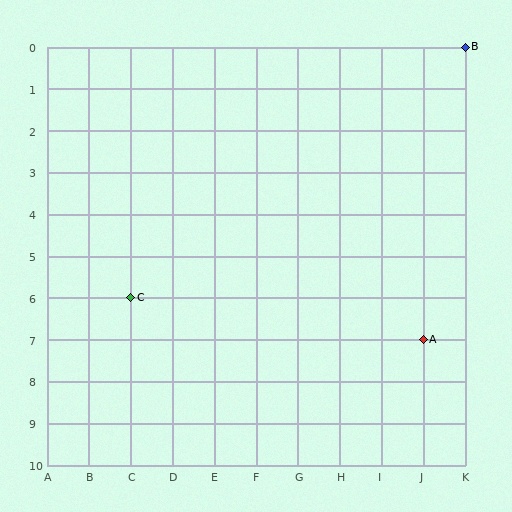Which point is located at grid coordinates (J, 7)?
Point A is at (J, 7).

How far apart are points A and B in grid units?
Points A and B are 1 column and 7 rows apart (about 7.1 grid units diagonally).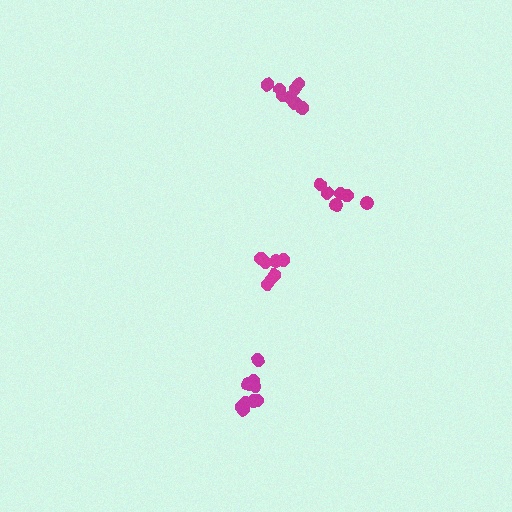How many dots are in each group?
Group 1: 7 dots, Group 2: 6 dots, Group 3: 9 dots, Group 4: 8 dots (30 total).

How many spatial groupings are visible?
There are 4 spatial groupings.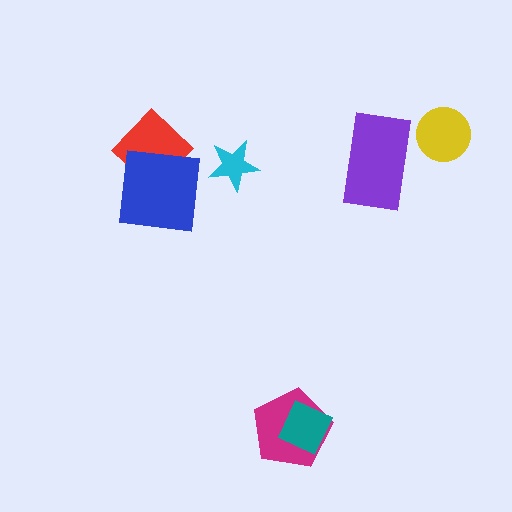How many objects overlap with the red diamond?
1 object overlaps with the red diamond.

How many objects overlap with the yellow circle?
0 objects overlap with the yellow circle.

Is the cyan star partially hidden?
No, no other shape covers it.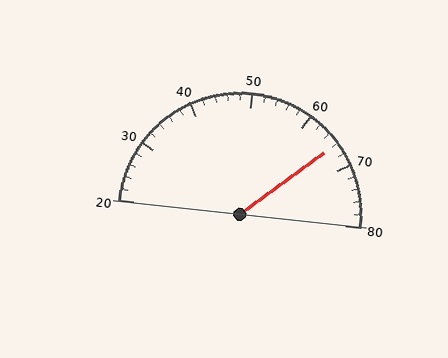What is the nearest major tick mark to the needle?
The nearest major tick mark is 70.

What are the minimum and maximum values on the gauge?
The gauge ranges from 20 to 80.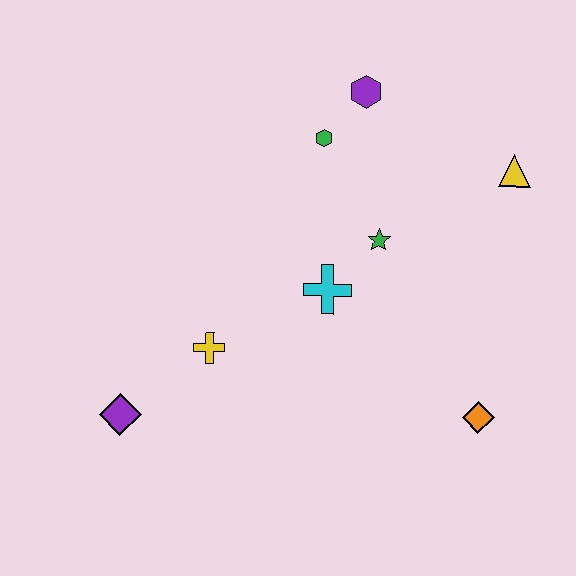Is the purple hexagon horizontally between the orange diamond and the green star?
No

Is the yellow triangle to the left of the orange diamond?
No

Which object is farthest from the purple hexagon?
The purple diamond is farthest from the purple hexagon.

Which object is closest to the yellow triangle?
The green star is closest to the yellow triangle.